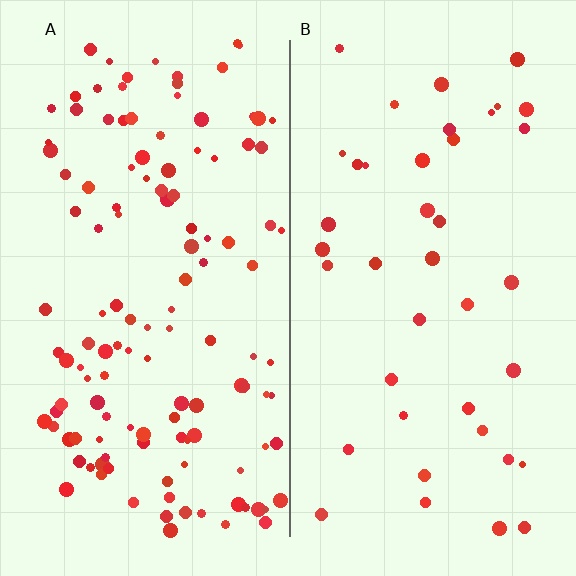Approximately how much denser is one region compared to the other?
Approximately 3.1× — region A over region B.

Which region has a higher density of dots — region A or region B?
A (the left).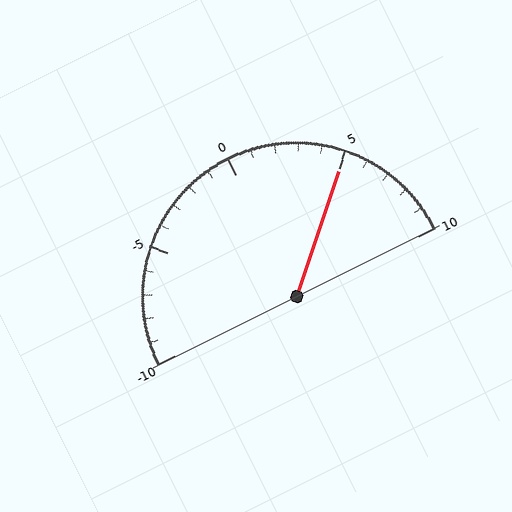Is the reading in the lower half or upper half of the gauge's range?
The reading is in the upper half of the range (-10 to 10).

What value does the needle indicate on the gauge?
The needle indicates approximately 5.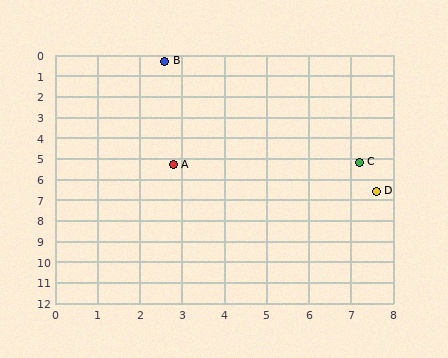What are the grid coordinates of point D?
Point D is at approximately (7.6, 6.6).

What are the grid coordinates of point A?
Point A is at approximately (2.8, 5.3).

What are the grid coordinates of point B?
Point B is at approximately (2.6, 0.3).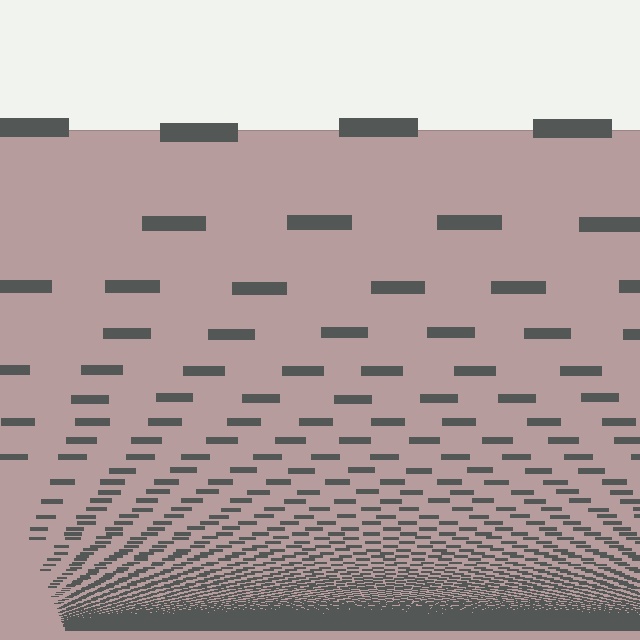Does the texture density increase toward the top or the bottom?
Density increases toward the bottom.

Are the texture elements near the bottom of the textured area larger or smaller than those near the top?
Smaller. The gradient is inverted — elements near the bottom are smaller and denser.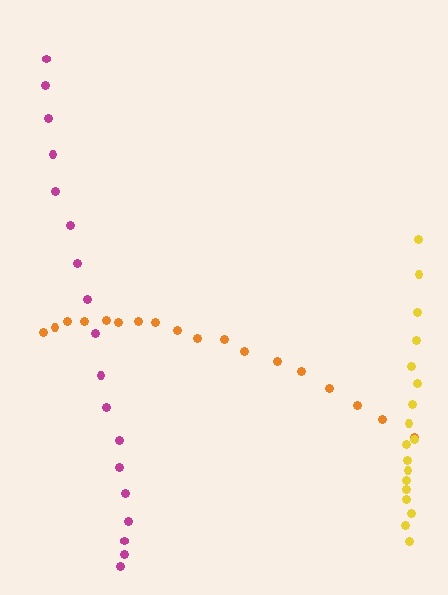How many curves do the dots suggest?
There are 3 distinct paths.